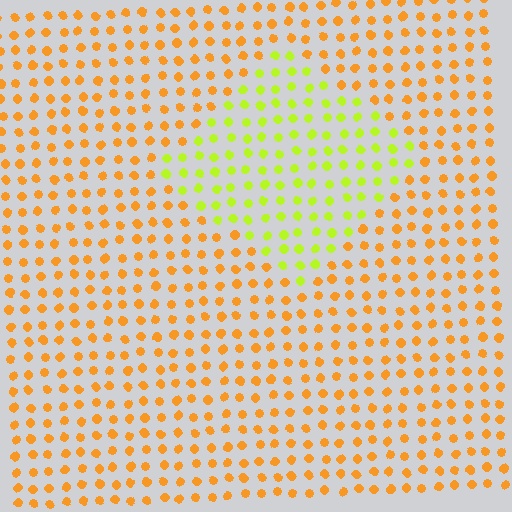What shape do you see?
I see a diamond.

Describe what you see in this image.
The image is filled with small orange elements in a uniform arrangement. A diamond-shaped region is visible where the elements are tinted to a slightly different hue, forming a subtle color boundary.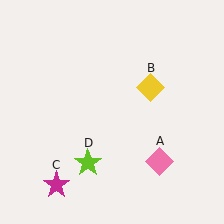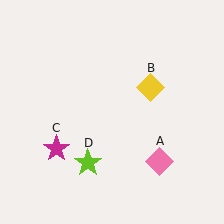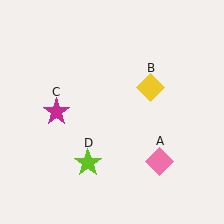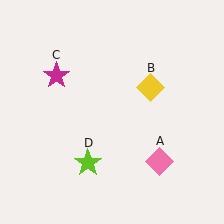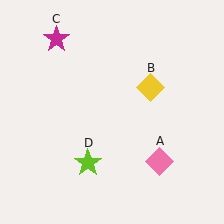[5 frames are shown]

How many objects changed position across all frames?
1 object changed position: magenta star (object C).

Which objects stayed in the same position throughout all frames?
Pink diamond (object A) and yellow diamond (object B) and lime star (object D) remained stationary.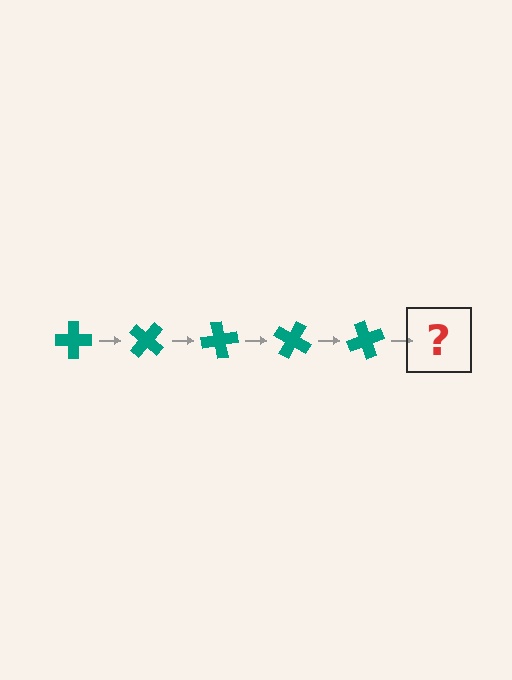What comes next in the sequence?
The next element should be a teal cross rotated 200 degrees.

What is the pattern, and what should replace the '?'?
The pattern is that the cross rotates 40 degrees each step. The '?' should be a teal cross rotated 200 degrees.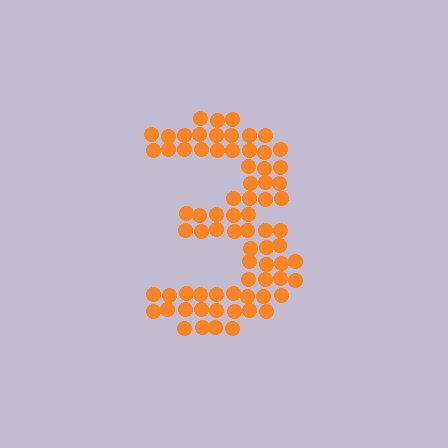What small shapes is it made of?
It is made of small circles.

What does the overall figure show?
The overall figure shows the digit 3.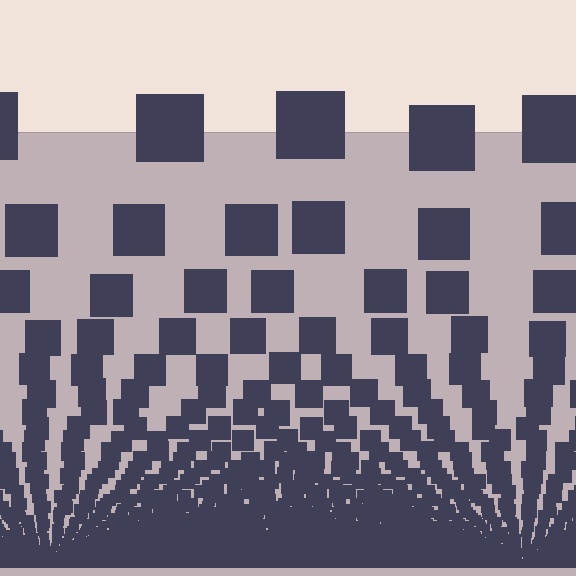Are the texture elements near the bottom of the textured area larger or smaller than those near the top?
Smaller. The gradient is inverted — elements near the bottom are smaller and denser.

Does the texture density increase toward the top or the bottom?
Density increases toward the bottom.